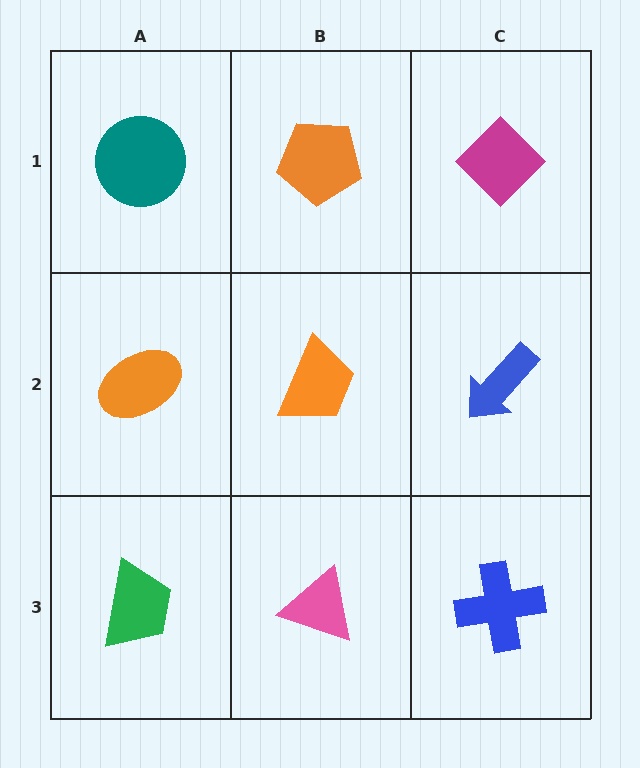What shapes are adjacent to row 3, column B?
An orange trapezoid (row 2, column B), a green trapezoid (row 3, column A), a blue cross (row 3, column C).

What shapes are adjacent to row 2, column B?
An orange pentagon (row 1, column B), a pink triangle (row 3, column B), an orange ellipse (row 2, column A), a blue arrow (row 2, column C).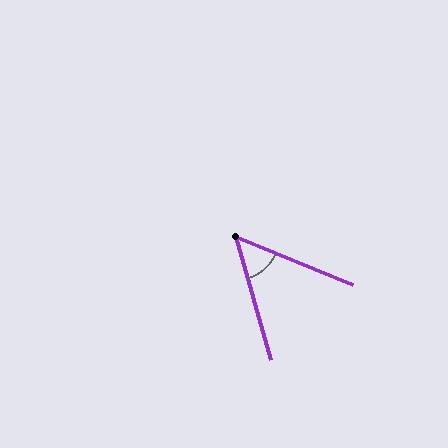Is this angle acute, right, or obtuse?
It is acute.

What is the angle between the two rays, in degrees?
Approximately 52 degrees.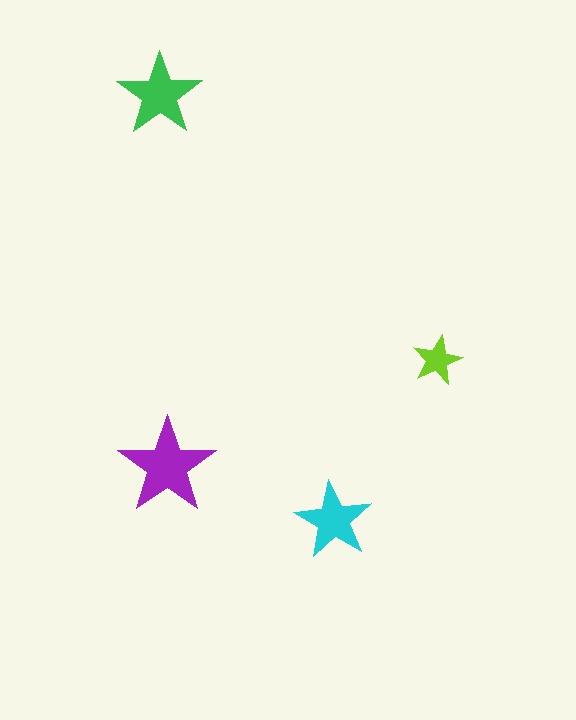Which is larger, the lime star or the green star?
The green one.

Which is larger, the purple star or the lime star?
The purple one.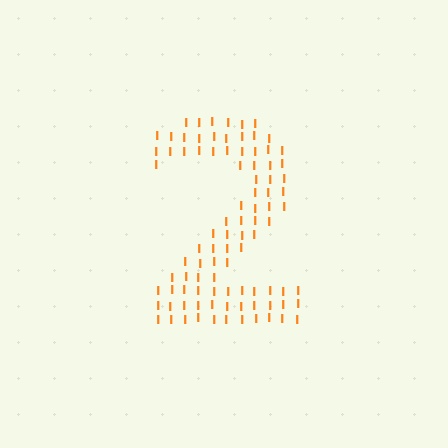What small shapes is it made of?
It is made of small letter I's.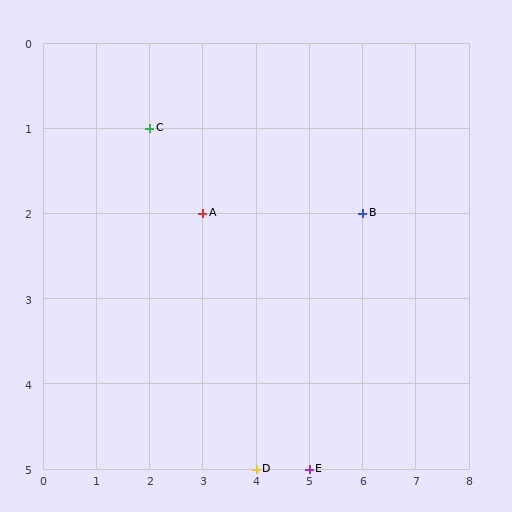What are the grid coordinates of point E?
Point E is at grid coordinates (5, 5).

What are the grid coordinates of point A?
Point A is at grid coordinates (3, 2).